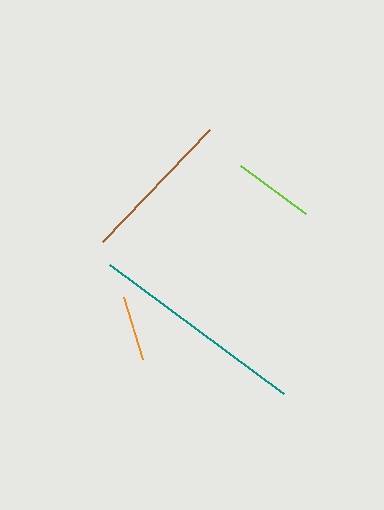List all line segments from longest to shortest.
From longest to shortest: teal, brown, lime, orange.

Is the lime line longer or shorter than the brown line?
The brown line is longer than the lime line.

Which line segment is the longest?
The teal line is the longest at approximately 217 pixels.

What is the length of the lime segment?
The lime segment is approximately 81 pixels long.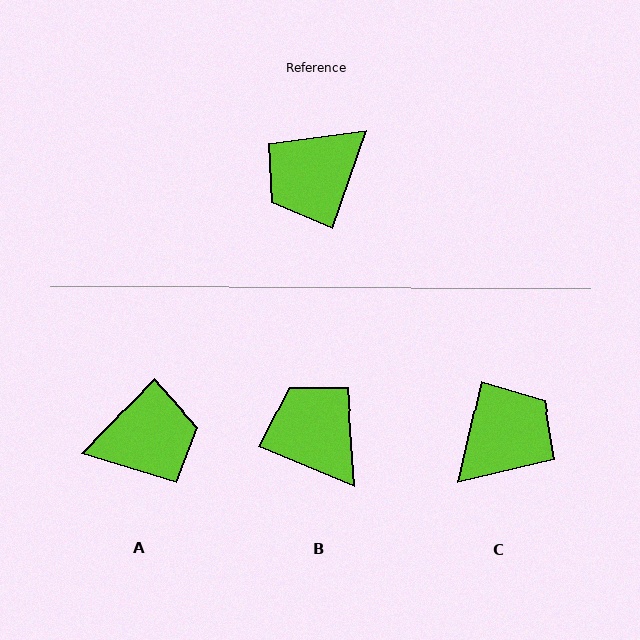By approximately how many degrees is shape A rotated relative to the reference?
Approximately 155 degrees counter-clockwise.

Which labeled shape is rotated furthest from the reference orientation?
C, about 174 degrees away.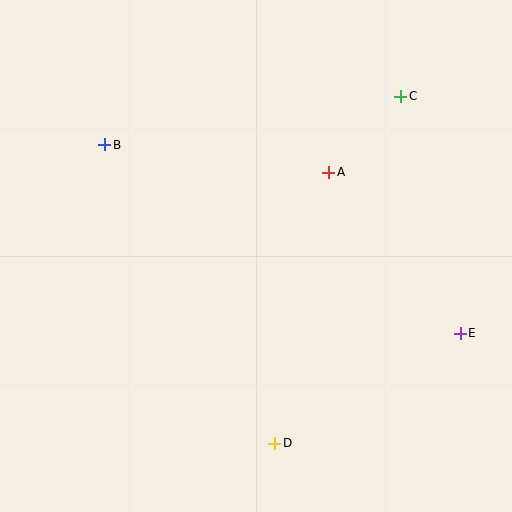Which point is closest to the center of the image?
Point A at (329, 172) is closest to the center.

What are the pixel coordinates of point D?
Point D is at (275, 443).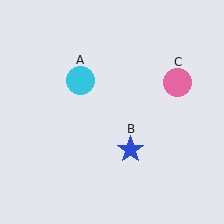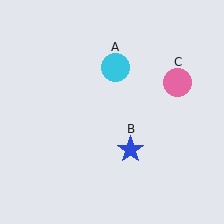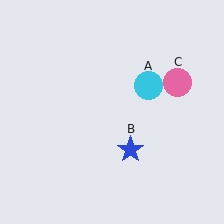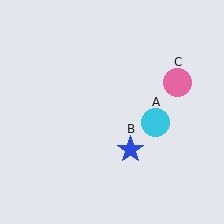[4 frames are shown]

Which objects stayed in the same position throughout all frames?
Blue star (object B) and pink circle (object C) remained stationary.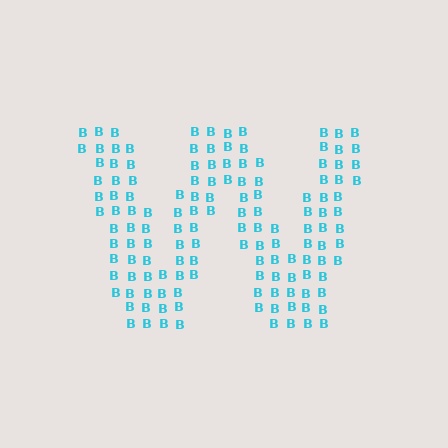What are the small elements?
The small elements are letter B's.